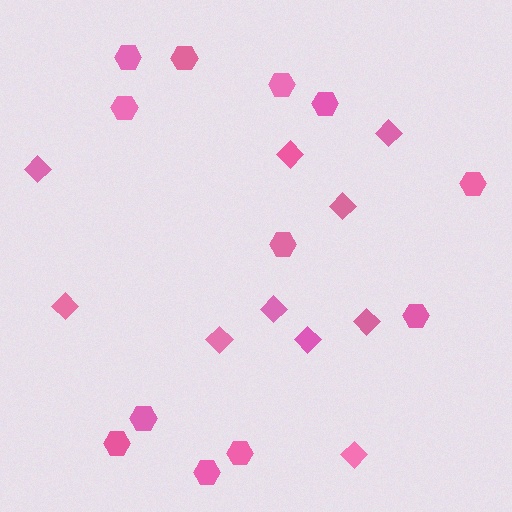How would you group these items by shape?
There are 2 groups: one group of diamonds (10) and one group of hexagons (12).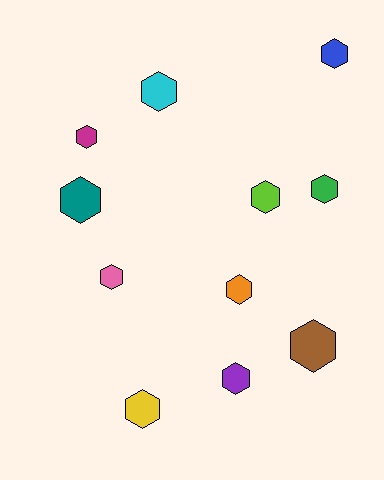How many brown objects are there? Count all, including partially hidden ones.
There is 1 brown object.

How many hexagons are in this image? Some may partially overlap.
There are 11 hexagons.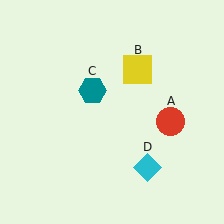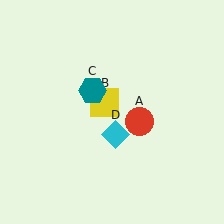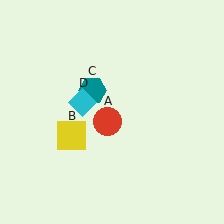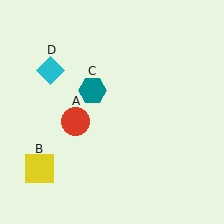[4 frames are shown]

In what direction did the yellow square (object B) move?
The yellow square (object B) moved down and to the left.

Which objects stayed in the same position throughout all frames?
Teal hexagon (object C) remained stationary.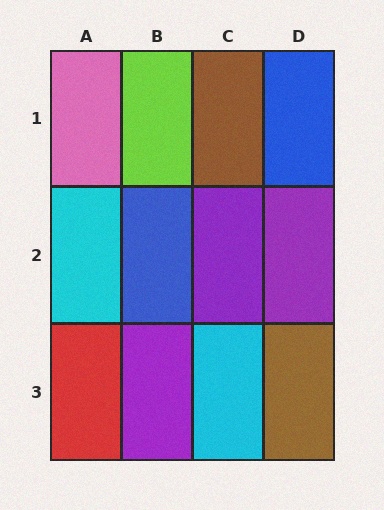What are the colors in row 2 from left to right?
Cyan, blue, purple, purple.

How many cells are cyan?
2 cells are cyan.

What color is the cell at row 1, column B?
Lime.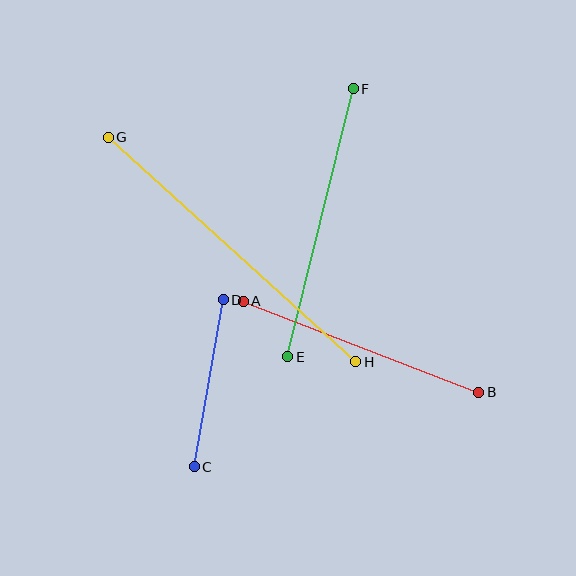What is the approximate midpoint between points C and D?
The midpoint is at approximately (209, 383) pixels.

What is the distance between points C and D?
The distance is approximately 169 pixels.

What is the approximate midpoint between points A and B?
The midpoint is at approximately (361, 347) pixels.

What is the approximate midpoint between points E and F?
The midpoint is at approximately (320, 223) pixels.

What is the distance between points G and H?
The distance is approximately 334 pixels.